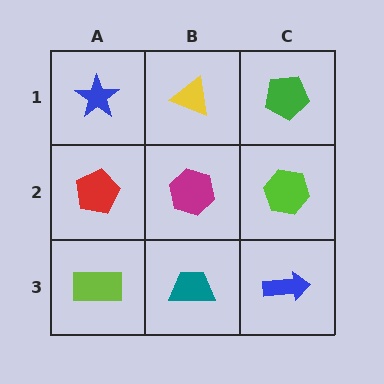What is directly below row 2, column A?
A lime rectangle.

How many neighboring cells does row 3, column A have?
2.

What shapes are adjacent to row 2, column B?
A yellow triangle (row 1, column B), a teal trapezoid (row 3, column B), a red pentagon (row 2, column A), a lime hexagon (row 2, column C).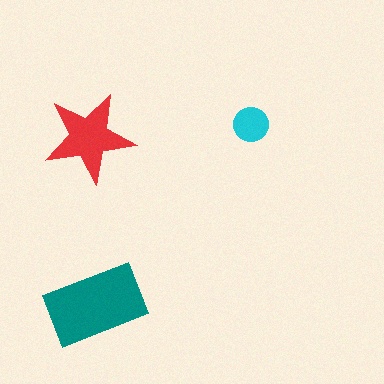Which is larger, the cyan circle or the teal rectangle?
The teal rectangle.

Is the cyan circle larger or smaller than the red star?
Smaller.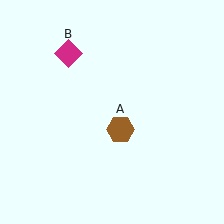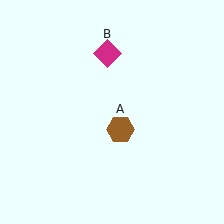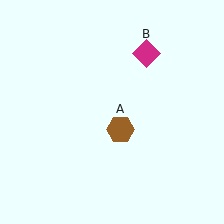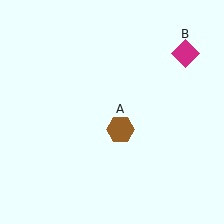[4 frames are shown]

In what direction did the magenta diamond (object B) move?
The magenta diamond (object B) moved right.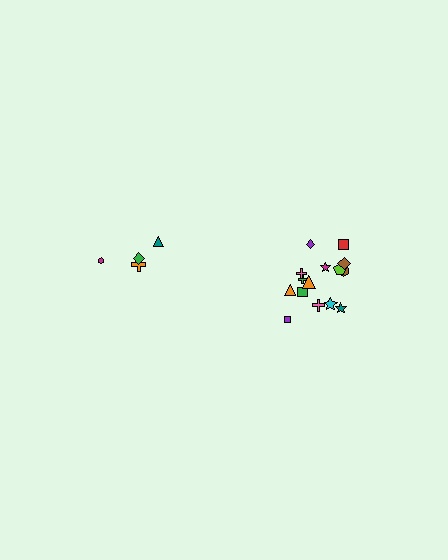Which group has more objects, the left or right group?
The right group.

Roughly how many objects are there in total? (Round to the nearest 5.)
Roughly 20 objects in total.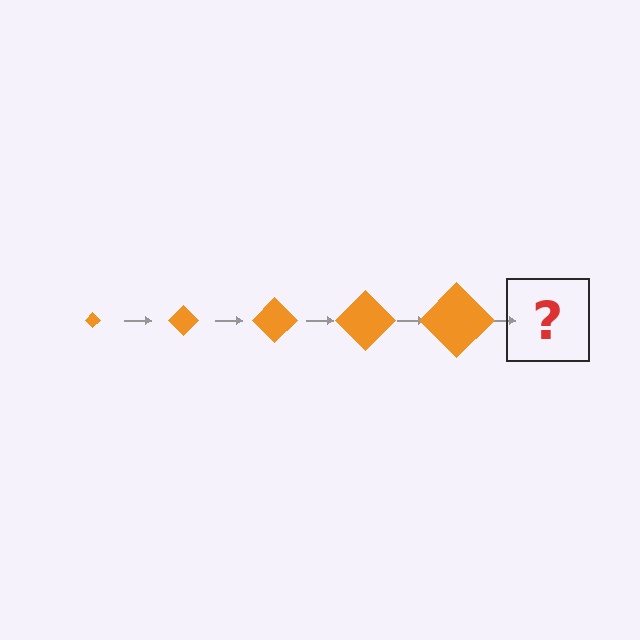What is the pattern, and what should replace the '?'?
The pattern is that the diamond gets progressively larger each step. The '?' should be an orange diamond, larger than the previous one.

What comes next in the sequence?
The next element should be an orange diamond, larger than the previous one.